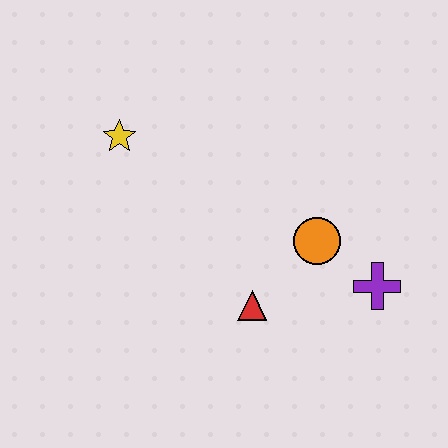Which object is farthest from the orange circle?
The yellow star is farthest from the orange circle.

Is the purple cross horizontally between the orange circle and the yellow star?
No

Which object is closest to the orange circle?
The purple cross is closest to the orange circle.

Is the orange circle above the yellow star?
No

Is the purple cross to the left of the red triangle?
No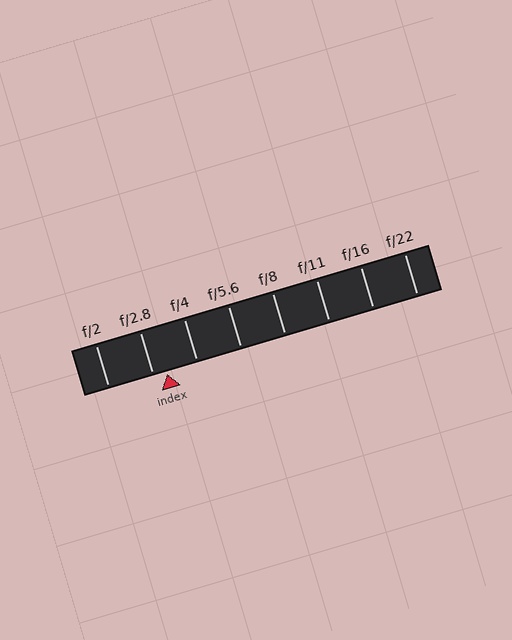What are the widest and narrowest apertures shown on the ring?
The widest aperture shown is f/2 and the narrowest is f/22.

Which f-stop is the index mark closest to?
The index mark is closest to f/2.8.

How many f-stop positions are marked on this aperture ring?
There are 8 f-stop positions marked.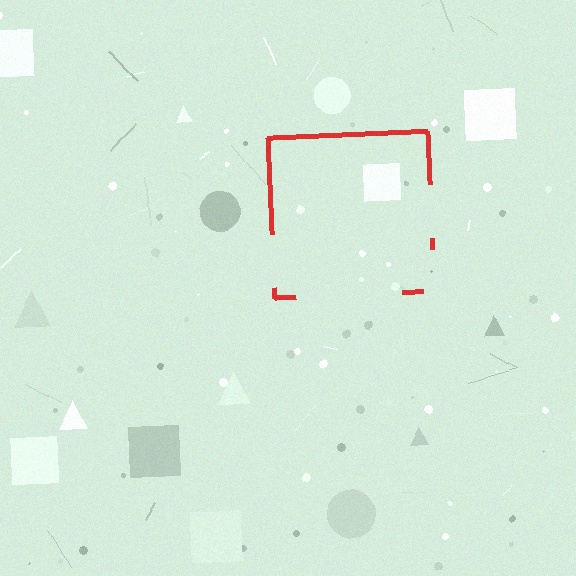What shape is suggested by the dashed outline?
The dashed outline suggests a square.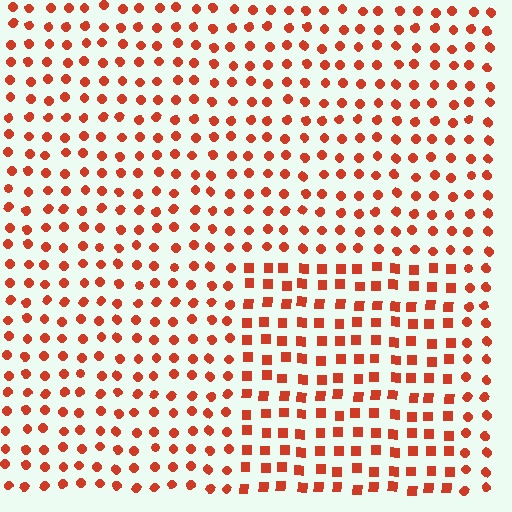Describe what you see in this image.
The image is filled with small red elements arranged in a uniform grid. A rectangle-shaped region contains squares, while the surrounding area contains circles. The boundary is defined purely by the change in element shape.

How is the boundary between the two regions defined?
The boundary is defined by a change in element shape: squares inside vs. circles outside. All elements share the same color and spacing.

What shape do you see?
I see a rectangle.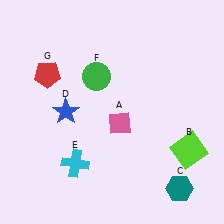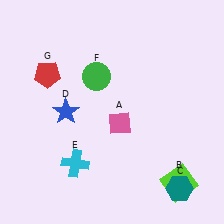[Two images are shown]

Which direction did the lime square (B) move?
The lime square (B) moved down.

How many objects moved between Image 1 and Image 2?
1 object moved between the two images.